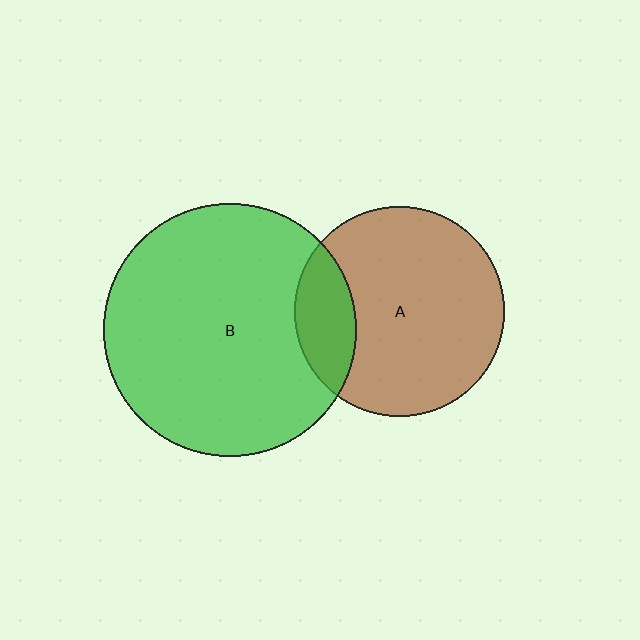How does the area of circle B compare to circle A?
Approximately 1.5 times.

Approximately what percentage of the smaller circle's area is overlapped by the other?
Approximately 20%.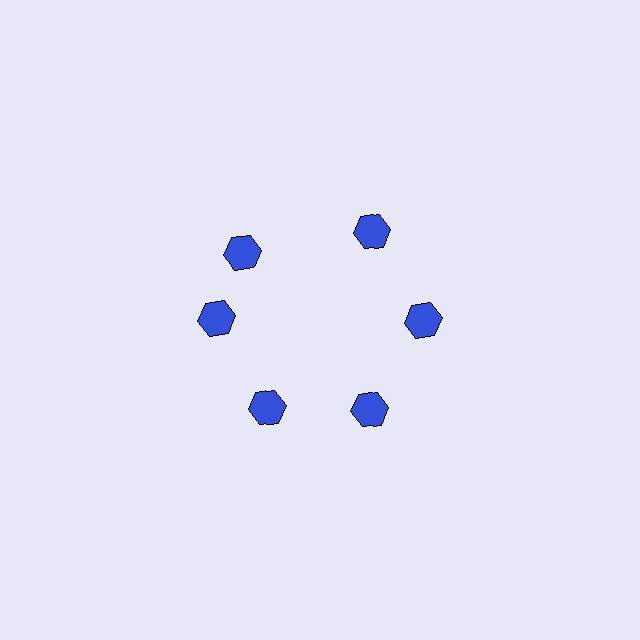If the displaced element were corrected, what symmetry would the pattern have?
It would have 6-fold rotational symmetry — the pattern would map onto itself every 60 degrees.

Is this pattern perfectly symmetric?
No. The 6 blue hexagons are arranged in a ring, but one element near the 11 o'clock position is rotated out of alignment along the ring, breaking the 6-fold rotational symmetry.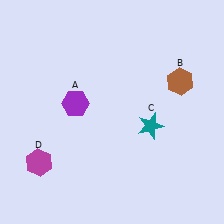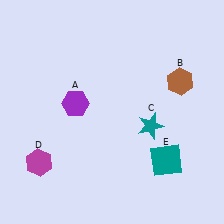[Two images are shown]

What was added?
A teal square (E) was added in Image 2.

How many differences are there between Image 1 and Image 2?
There is 1 difference between the two images.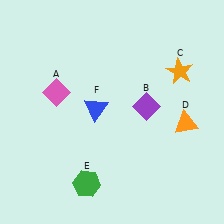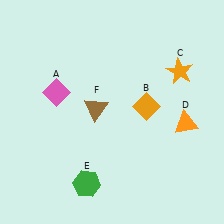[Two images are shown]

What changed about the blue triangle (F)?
In Image 1, F is blue. In Image 2, it changed to brown.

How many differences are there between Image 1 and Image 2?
There are 2 differences between the two images.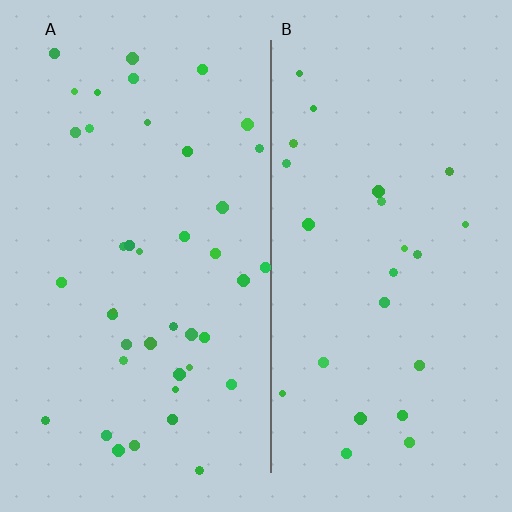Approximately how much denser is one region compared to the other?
Approximately 1.7× — region A over region B.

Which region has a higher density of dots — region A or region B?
A (the left).